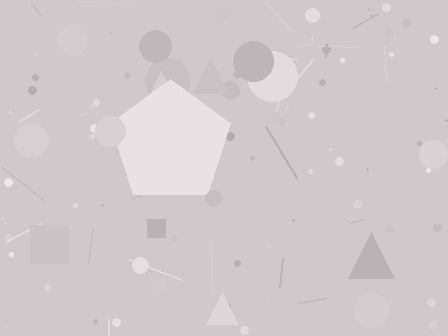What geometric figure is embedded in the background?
A pentagon is embedded in the background.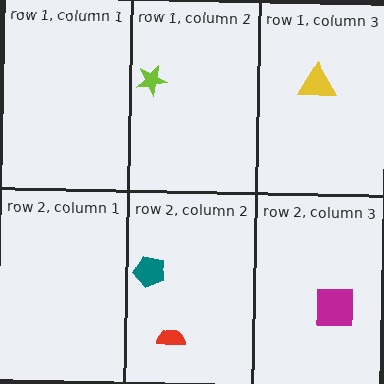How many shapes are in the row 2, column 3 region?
1.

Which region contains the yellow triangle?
The row 1, column 3 region.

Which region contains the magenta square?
The row 2, column 3 region.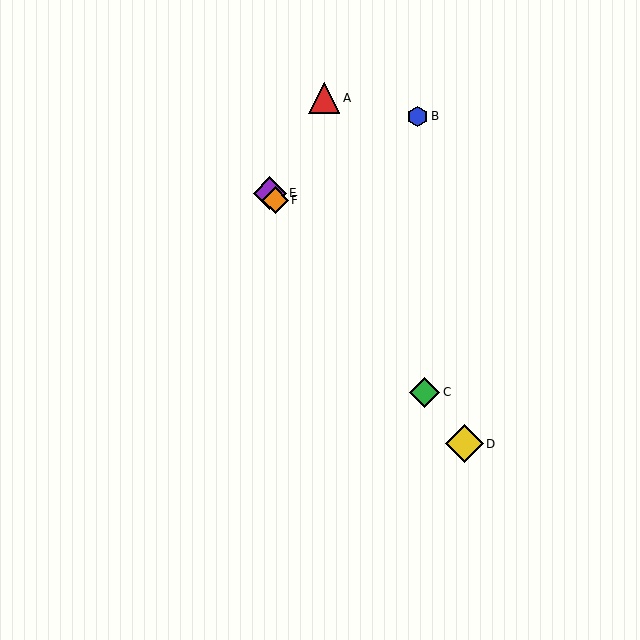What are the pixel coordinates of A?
Object A is at (324, 98).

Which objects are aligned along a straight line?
Objects C, D, E, F are aligned along a straight line.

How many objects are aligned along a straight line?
4 objects (C, D, E, F) are aligned along a straight line.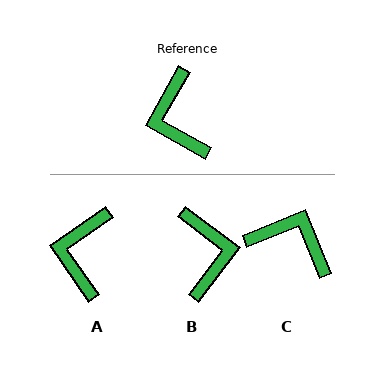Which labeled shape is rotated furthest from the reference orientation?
B, about 172 degrees away.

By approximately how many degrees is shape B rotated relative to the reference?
Approximately 172 degrees counter-clockwise.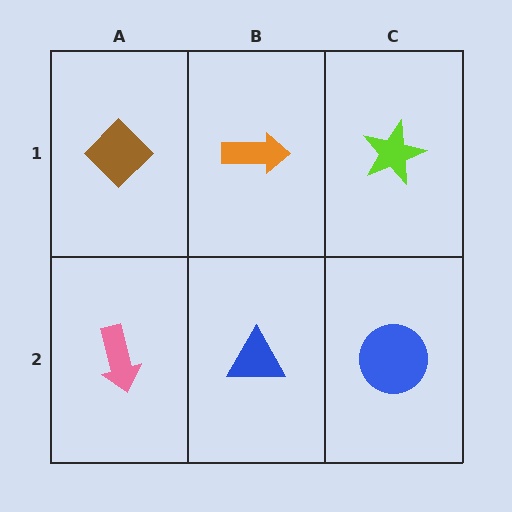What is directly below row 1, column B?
A blue triangle.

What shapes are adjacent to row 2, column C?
A lime star (row 1, column C), a blue triangle (row 2, column B).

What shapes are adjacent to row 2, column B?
An orange arrow (row 1, column B), a pink arrow (row 2, column A), a blue circle (row 2, column C).